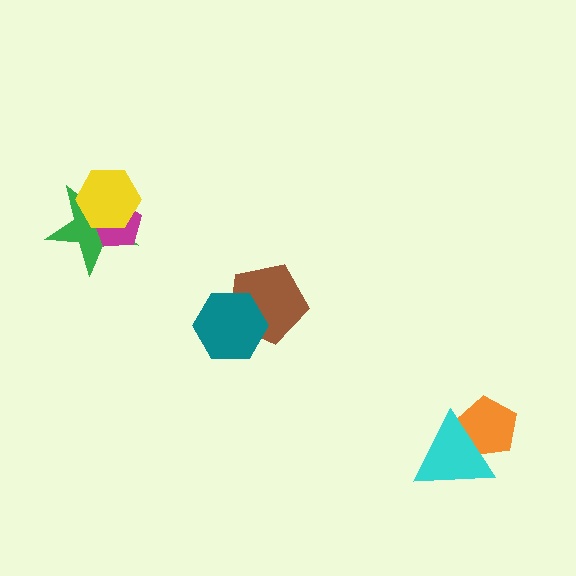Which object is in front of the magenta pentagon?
The yellow hexagon is in front of the magenta pentagon.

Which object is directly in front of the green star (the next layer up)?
The magenta pentagon is directly in front of the green star.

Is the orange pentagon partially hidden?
Yes, it is partially covered by another shape.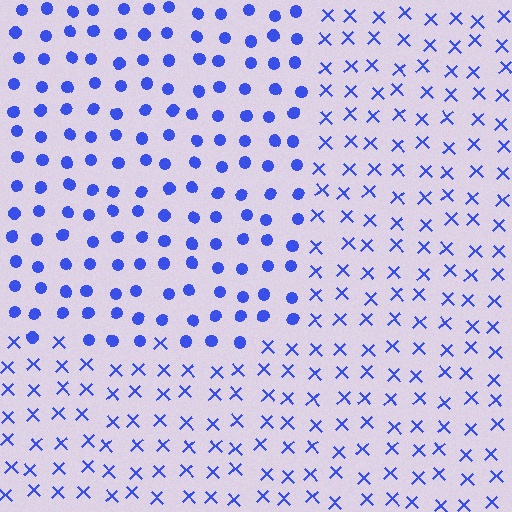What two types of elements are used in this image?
The image uses circles inside the rectangle region and X marks outside it.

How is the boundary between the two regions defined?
The boundary is defined by a change in element shape: circles inside vs. X marks outside. All elements share the same color and spacing.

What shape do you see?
I see a rectangle.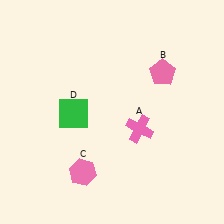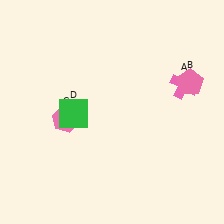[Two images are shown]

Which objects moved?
The objects that moved are: the pink cross (A), the pink pentagon (B), the pink hexagon (C).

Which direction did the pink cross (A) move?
The pink cross (A) moved right.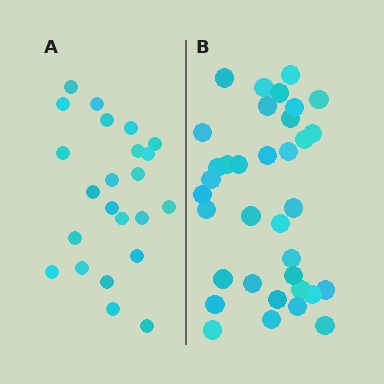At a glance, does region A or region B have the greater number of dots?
Region B (the right region) has more dots.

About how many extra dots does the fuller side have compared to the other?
Region B has roughly 12 or so more dots than region A.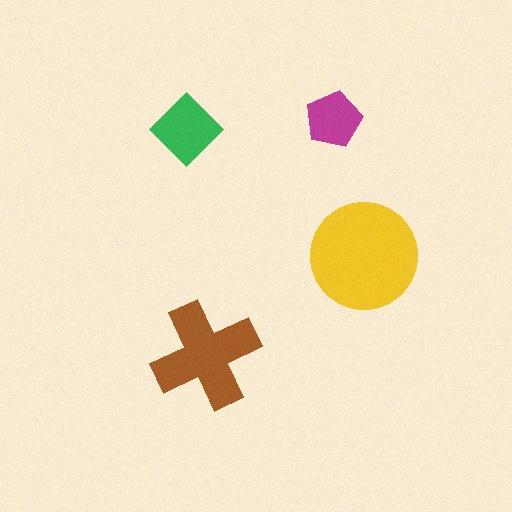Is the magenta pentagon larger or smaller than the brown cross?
Smaller.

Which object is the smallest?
The magenta pentagon.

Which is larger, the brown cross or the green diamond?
The brown cross.